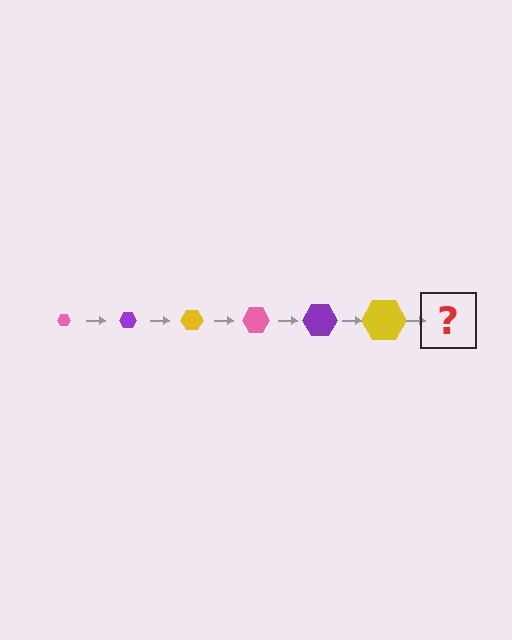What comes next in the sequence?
The next element should be a pink hexagon, larger than the previous one.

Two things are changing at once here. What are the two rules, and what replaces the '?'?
The two rules are that the hexagon grows larger each step and the color cycles through pink, purple, and yellow. The '?' should be a pink hexagon, larger than the previous one.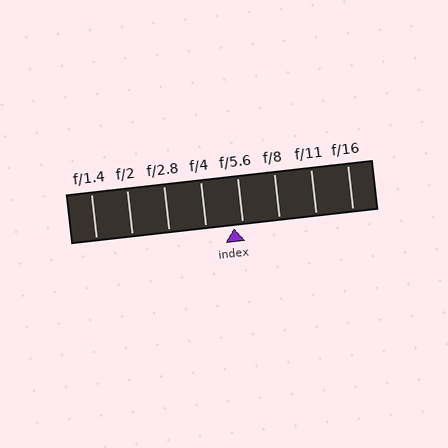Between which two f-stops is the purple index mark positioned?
The index mark is between f/4 and f/5.6.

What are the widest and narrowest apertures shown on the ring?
The widest aperture shown is f/1.4 and the narrowest is f/16.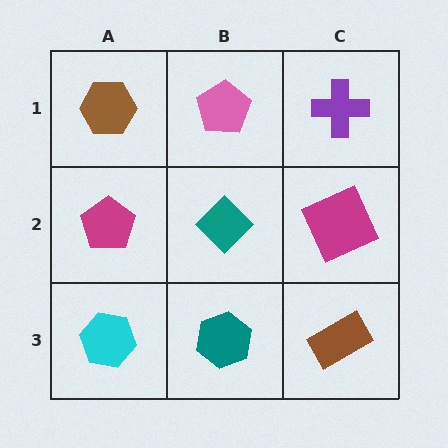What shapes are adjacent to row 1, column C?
A magenta square (row 2, column C), a pink pentagon (row 1, column B).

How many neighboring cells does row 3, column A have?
2.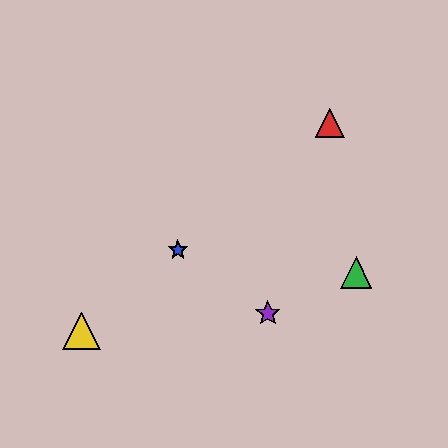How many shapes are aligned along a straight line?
3 shapes (the red triangle, the blue star, the yellow triangle) are aligned along a straight line.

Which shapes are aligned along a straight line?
The red triangle, the blue star, the yellow triangle are aligned along a straight line.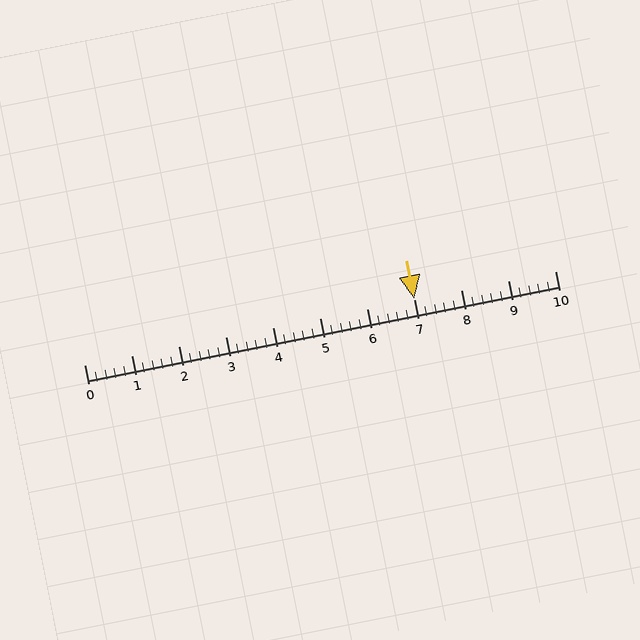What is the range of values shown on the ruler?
The ruler shows values from 0 to 10.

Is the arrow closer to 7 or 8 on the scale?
The arrow is closer to 7.